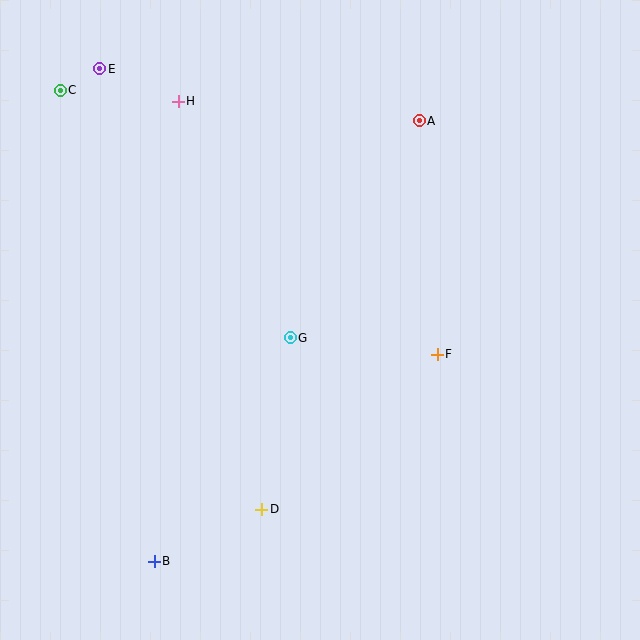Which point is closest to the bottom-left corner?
Point B is closest to the bottom-left corner.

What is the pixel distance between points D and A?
The distance between D and A is 419 pixels.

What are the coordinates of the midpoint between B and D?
The midpoint between B and D is at (208, 535).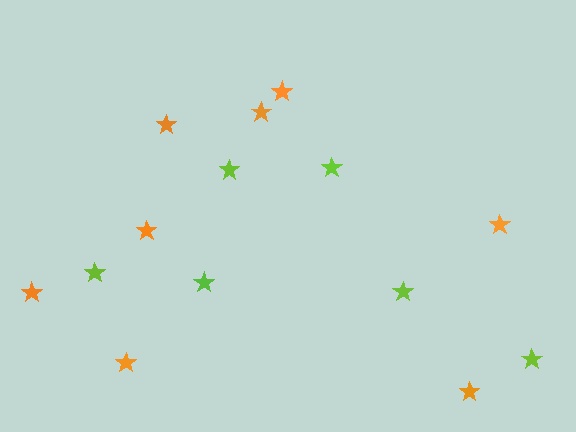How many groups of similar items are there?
There are 2 groups: one group of lime stars (6) and one group of orange stars (8).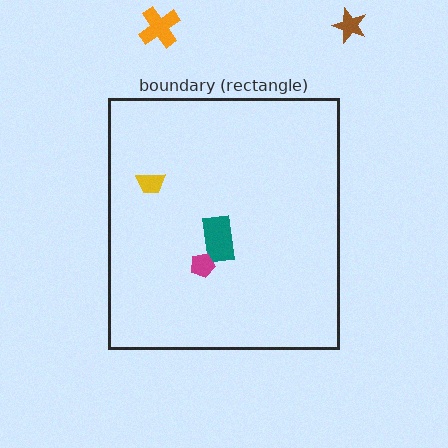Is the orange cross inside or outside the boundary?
Outside.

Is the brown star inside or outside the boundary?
Outside.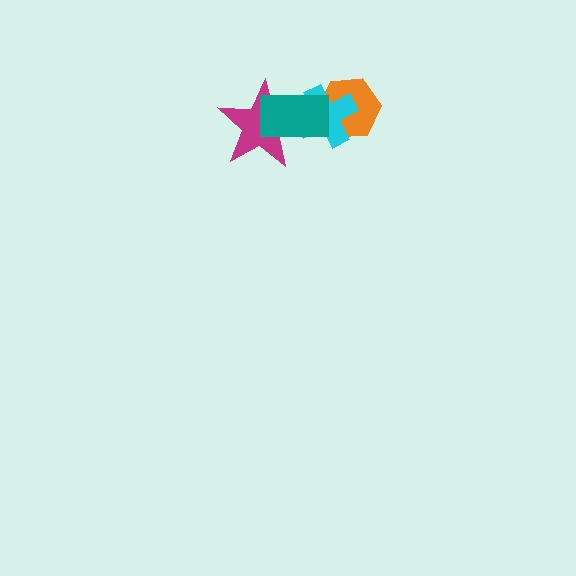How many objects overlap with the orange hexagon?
2 objects overlap with the orange hexagon.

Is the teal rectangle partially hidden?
No, no other shape covers it.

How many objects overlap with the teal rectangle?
3 objects overlap with the teal rectangle.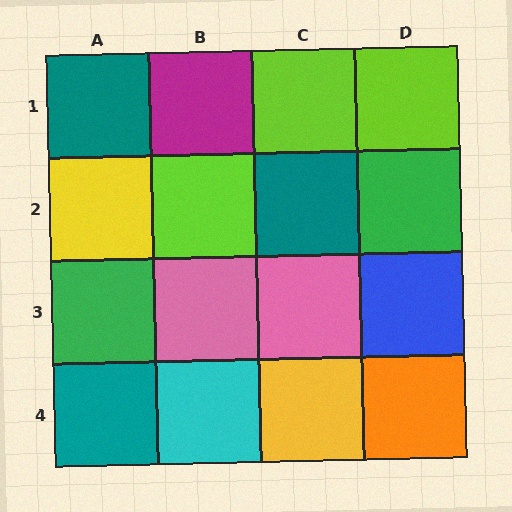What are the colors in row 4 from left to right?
Teal, cyan, yellow, orange.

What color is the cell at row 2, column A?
Yellow.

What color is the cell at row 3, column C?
Pink.